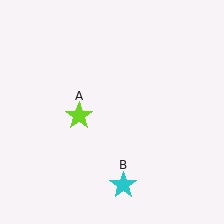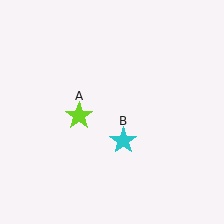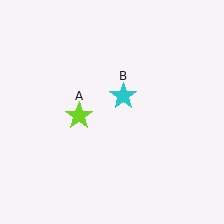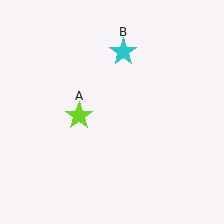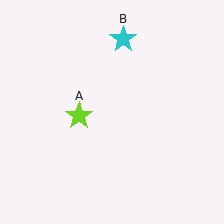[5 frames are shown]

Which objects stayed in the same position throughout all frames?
Lime star (object A) remained stationary.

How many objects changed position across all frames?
1 object changed position: cyan star (object B).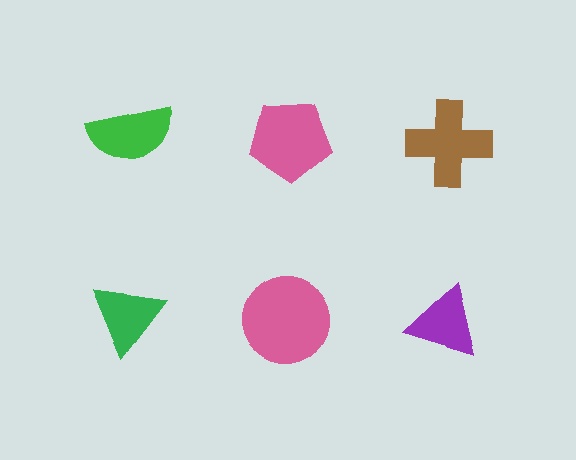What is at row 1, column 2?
A pink pentagon.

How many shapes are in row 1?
3 shapes.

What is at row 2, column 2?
A pink circle.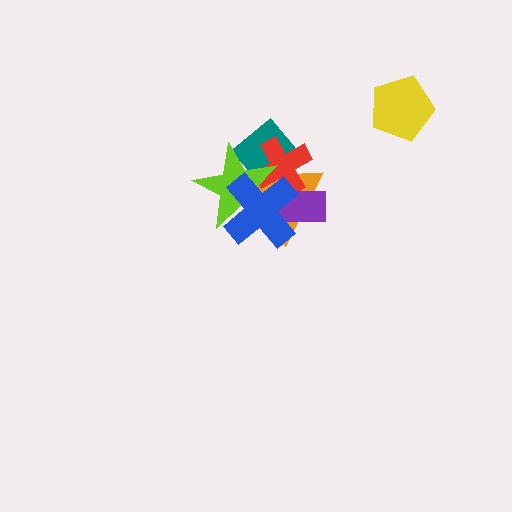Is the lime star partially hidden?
Yes, it is partially covered by another shape.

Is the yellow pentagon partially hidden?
No, no other shape covers it.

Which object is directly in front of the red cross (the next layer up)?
The purple rectangle is directly in front of the red cross.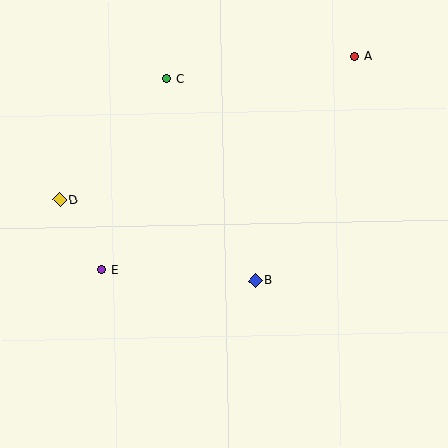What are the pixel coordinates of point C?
Point C is at (167, 79).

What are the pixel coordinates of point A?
Point A is at (354, 57).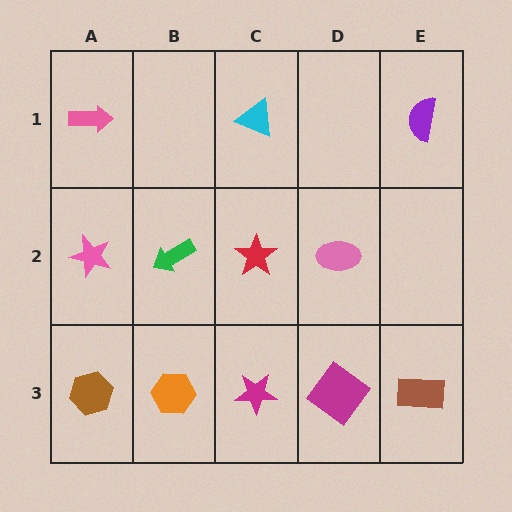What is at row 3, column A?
A brown hexagon.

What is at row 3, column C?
A magenta star.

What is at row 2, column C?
A red star.